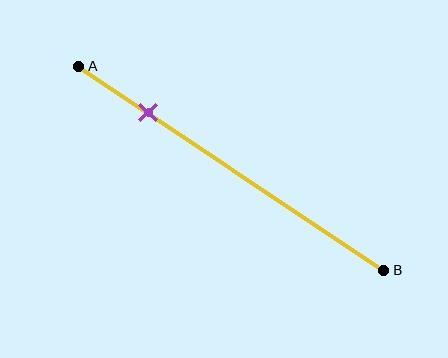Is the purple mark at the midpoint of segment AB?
No, the mark is at about 25% from A, not at the 50% midpoint.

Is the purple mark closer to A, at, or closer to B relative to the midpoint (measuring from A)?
The purple mark is closer to point A than the midpoint of segment AB.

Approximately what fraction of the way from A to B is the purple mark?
The purple mark is approximately 25% of the way from A to B.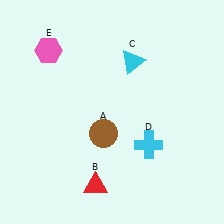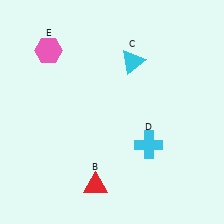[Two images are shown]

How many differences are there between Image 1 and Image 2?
There is 1 difference between the two images.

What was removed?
The brown circle (A) was removed in Image 2.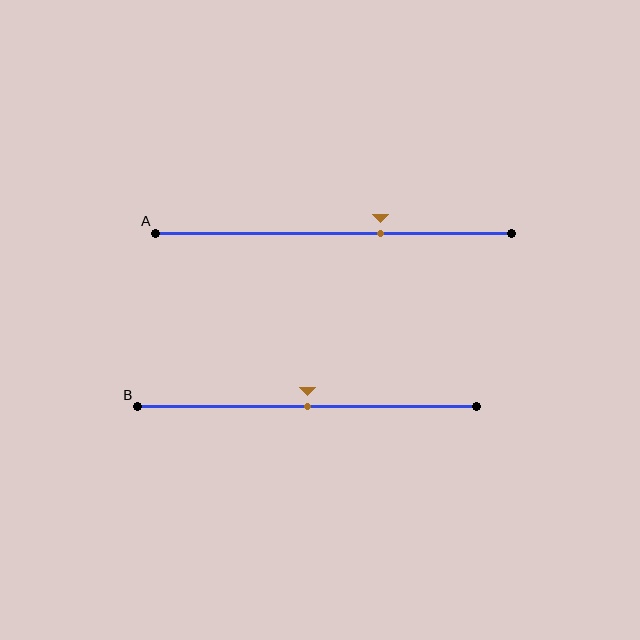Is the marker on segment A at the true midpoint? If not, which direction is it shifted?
No, the marker on segment A is shifted to the right by about 13% of the segment length.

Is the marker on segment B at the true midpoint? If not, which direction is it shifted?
Yes, the marker on segment B is at the true midpoint.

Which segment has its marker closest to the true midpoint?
Segment B has its marker closest to the true midpoint.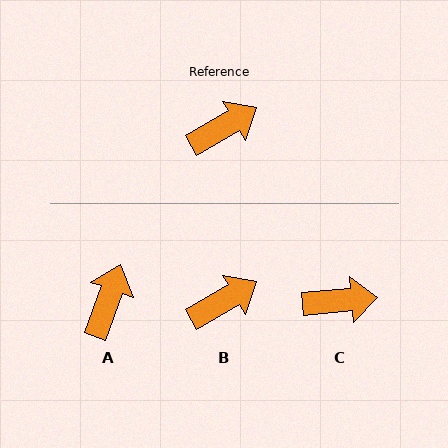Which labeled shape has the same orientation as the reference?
B.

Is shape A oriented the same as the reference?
No, it is off by about 40 degrees.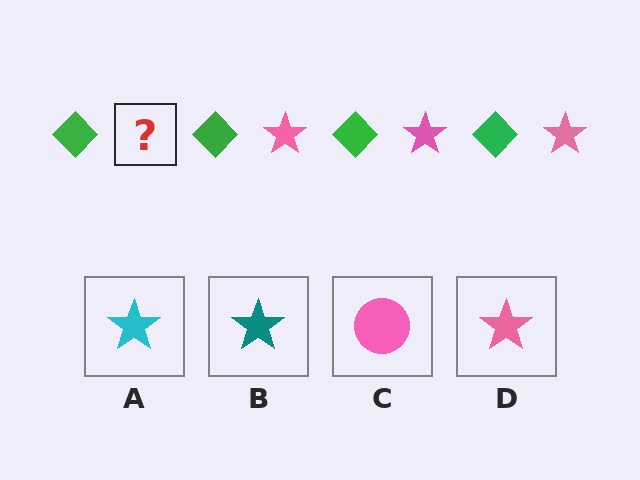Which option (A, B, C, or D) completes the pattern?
D.